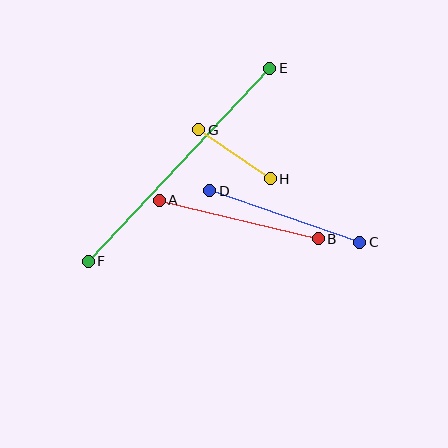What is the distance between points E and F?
The distance is approximately 265 pixels.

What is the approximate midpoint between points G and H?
The midpoint is at approximately (235, 154) pixels.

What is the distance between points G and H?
The distance is approximately 87 pixels.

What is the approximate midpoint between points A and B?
The midpoint is at approximately (239, 219) pixels.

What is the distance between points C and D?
The distance is approximately 159 pixels.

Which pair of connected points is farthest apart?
Points E and F are farthest apart.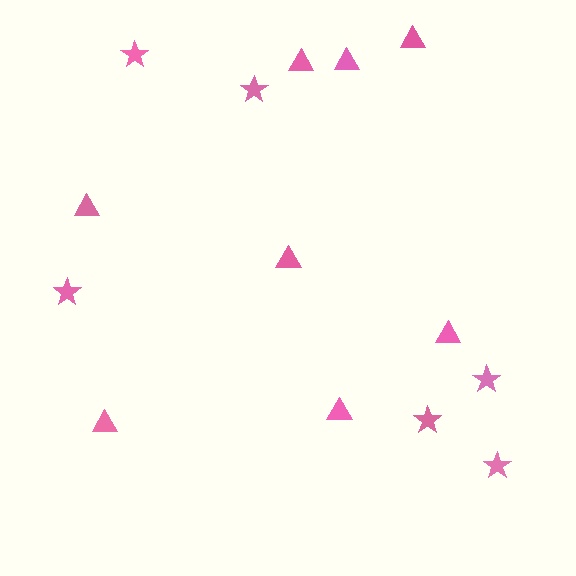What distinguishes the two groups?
There are 2 groups: one group of stars (6) and one group of triangles (8).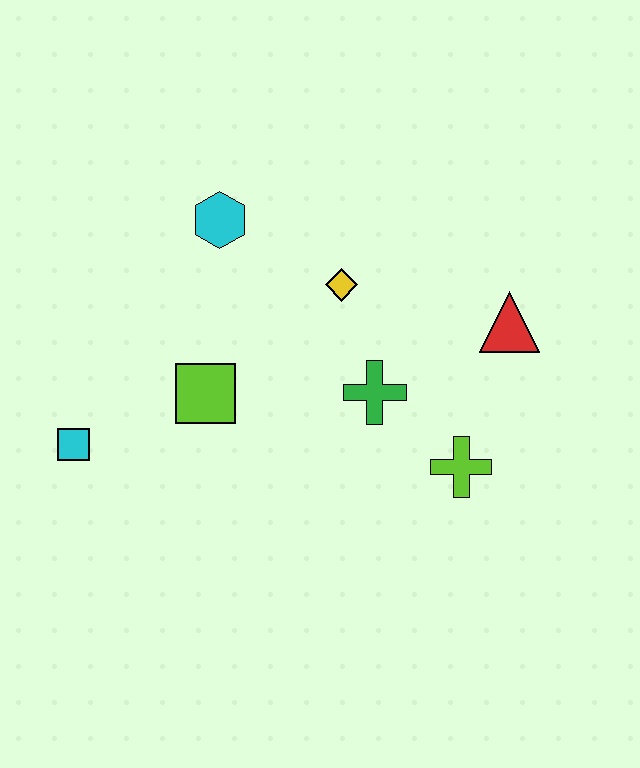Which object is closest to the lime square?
The cyan square is closest to the lime square.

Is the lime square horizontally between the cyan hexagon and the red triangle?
No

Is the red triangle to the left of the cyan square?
No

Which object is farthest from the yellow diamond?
The cyan square is farthest from the yellow diamond.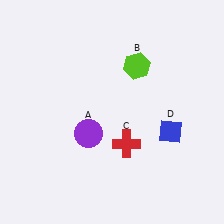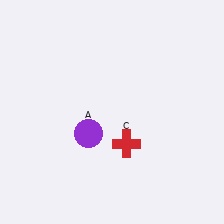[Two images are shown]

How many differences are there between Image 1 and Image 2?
There are 2 differences between the two images.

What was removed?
The blue diamond (D), the lime hexagon (B) were removed in Image 2.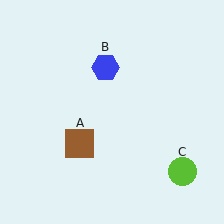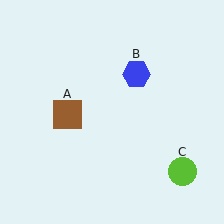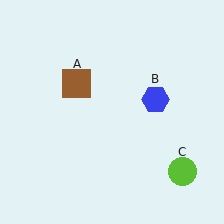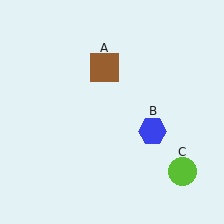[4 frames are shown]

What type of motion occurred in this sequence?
The brown square (object A), blue hexagon (object B) rotated clockwise around the center of the scene.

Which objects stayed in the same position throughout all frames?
Lime circle (object C) remained stationary.